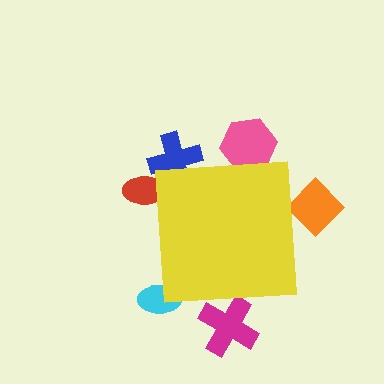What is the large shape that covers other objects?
A yellow square.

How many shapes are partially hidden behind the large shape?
6 shapes are partially hidden.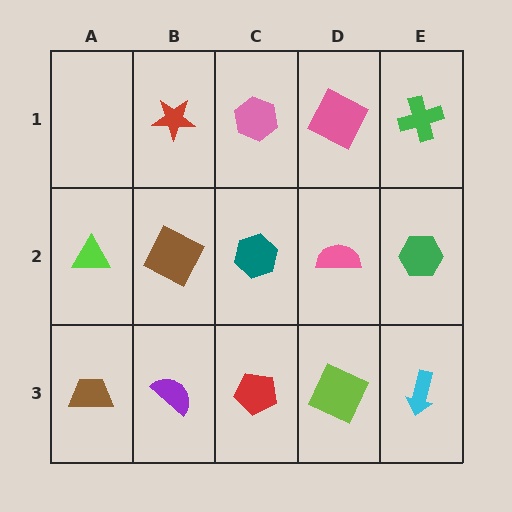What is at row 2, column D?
A pink semicircle.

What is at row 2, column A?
A lime triangle.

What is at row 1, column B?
A red star.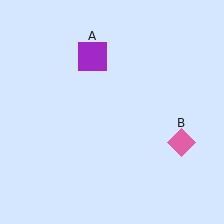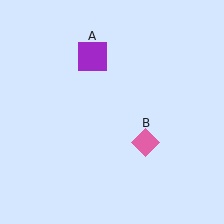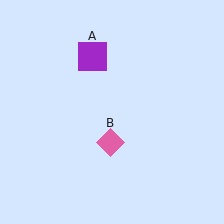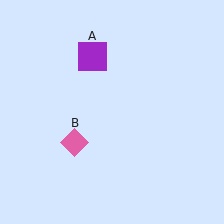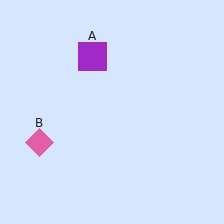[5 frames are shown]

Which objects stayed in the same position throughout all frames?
Purple square (object A) remained stationary.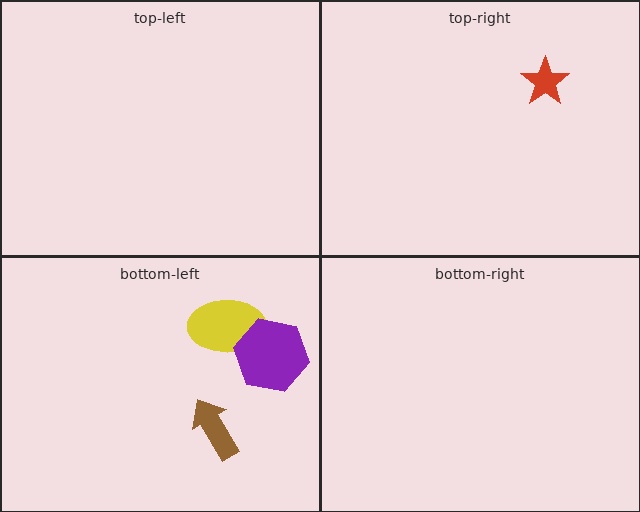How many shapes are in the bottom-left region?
3.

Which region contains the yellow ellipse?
The bottom-left region.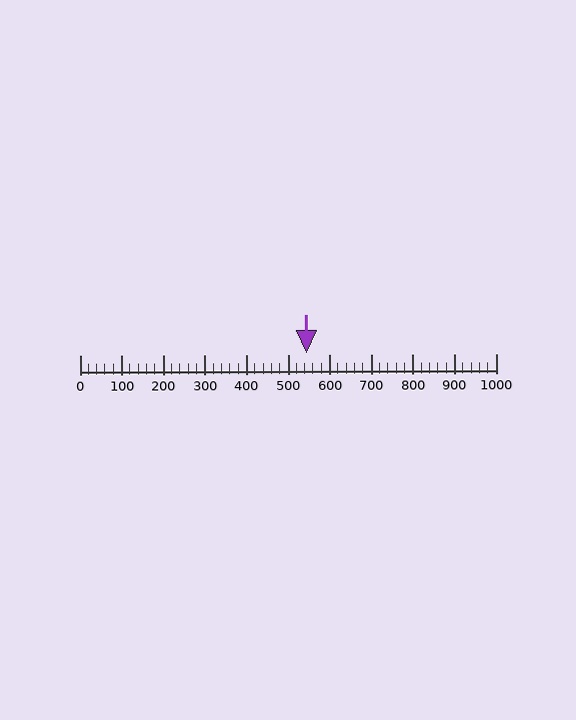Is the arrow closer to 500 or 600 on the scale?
The arrow is closer to 500.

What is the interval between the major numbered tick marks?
The major tick marks are spaced 100 units apart.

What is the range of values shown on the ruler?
The ruler shows values from 0 to 1000.